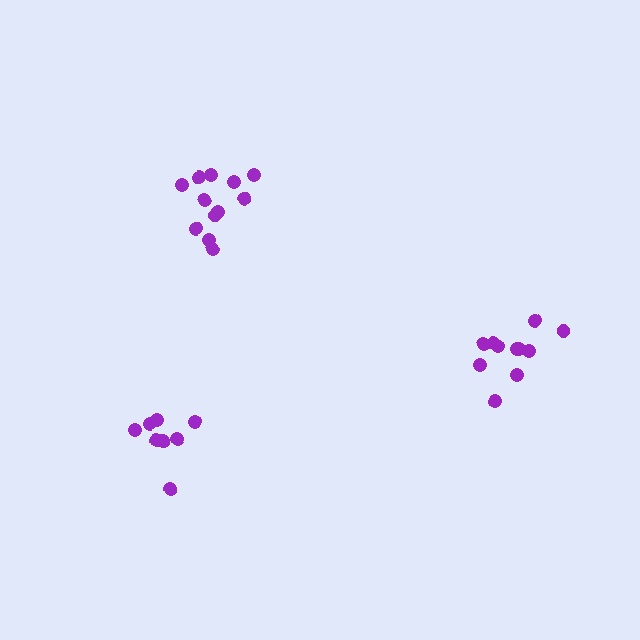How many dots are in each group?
Group 1: 11 dots, Group 2: 13 dots, Group 3: 9 dots (33 total).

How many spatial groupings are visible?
There are 3 spatial groupings.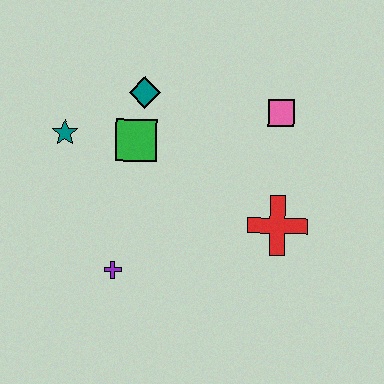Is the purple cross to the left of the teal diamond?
Yes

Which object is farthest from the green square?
The red cross is farthest from the green square.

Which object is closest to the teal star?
The green square is closest to the teal star.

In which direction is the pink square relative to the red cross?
The pink square is above the red cross.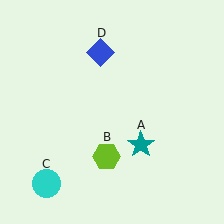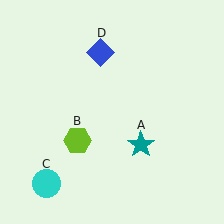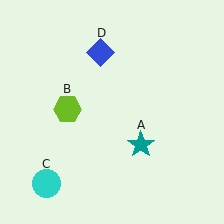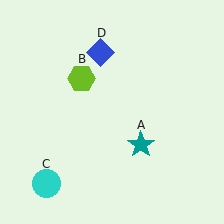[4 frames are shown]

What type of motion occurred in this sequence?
The lime hexagon (object B) rotated clockwise around the center of the scene.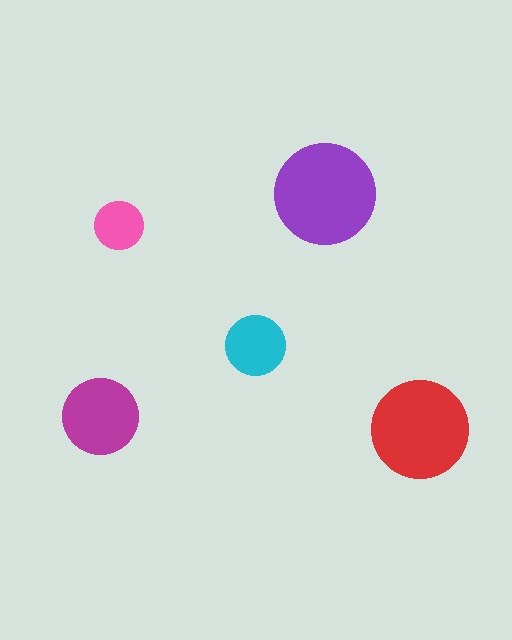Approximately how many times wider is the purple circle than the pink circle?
About 2 times wider.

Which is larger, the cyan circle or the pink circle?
The cyan one.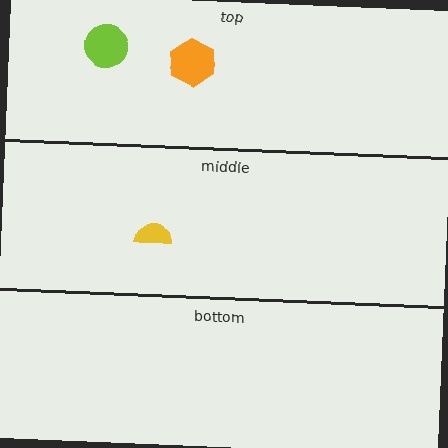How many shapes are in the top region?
2.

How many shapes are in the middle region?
1.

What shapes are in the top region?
The orange hexagon, the lime circle.